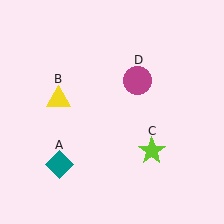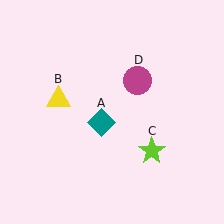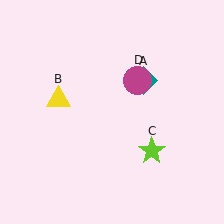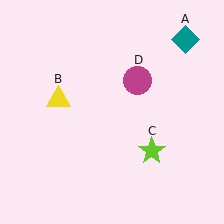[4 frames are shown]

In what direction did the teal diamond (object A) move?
The teal diamond (object A) moved up and to the right.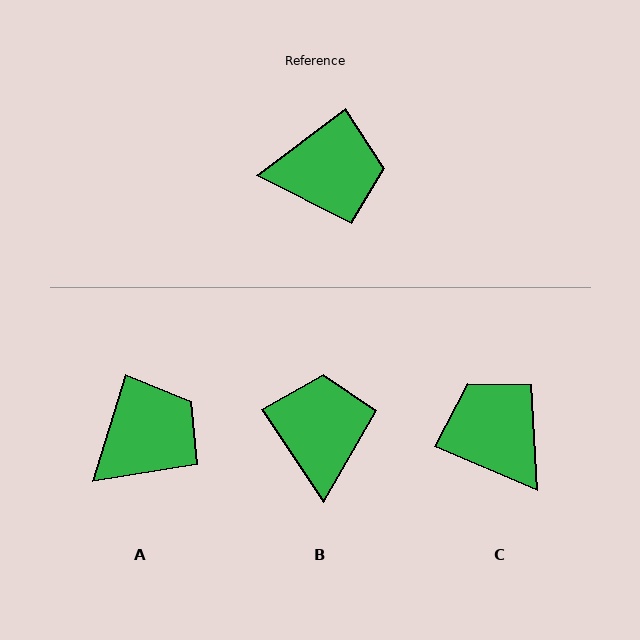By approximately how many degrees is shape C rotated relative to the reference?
Approximately 120 degrees counter-clockwise.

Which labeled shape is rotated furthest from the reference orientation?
C, about 120 degrees away.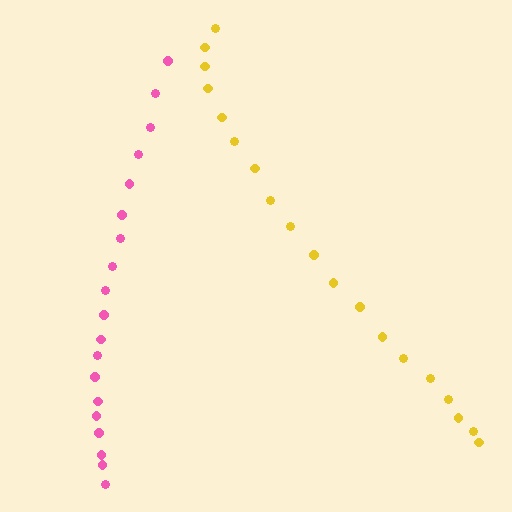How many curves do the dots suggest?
There are 2 distinct paths.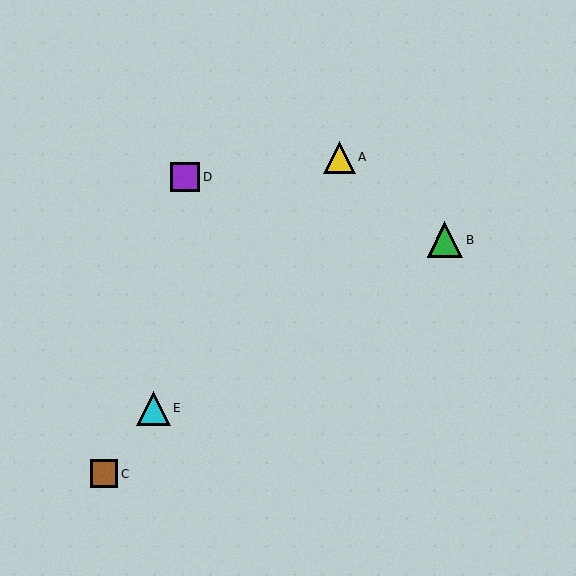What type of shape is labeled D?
Shape D is a purple square.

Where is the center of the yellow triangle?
The center of the yellow triangle is at (339, 157).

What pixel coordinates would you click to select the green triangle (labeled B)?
Click at (445, 240) to select the green triangle B.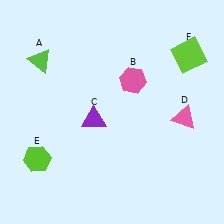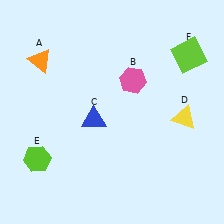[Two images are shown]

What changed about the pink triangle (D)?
In Image 1, D is pink. In Image 2, it changed to yellow.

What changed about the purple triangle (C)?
In Image 1, C is purple. In Image 2, it changed to blue.